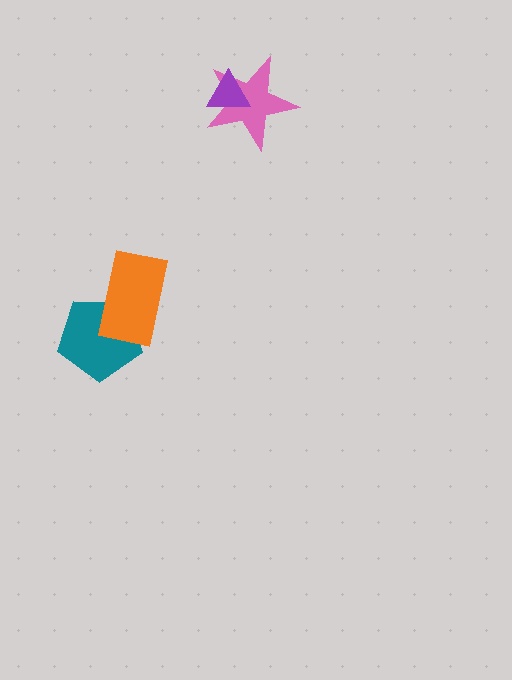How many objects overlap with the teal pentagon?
1 object overlaps with the teal pentagon.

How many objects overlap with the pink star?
1 object overlaps with the pink star.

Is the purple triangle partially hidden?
No, no other shape covers it.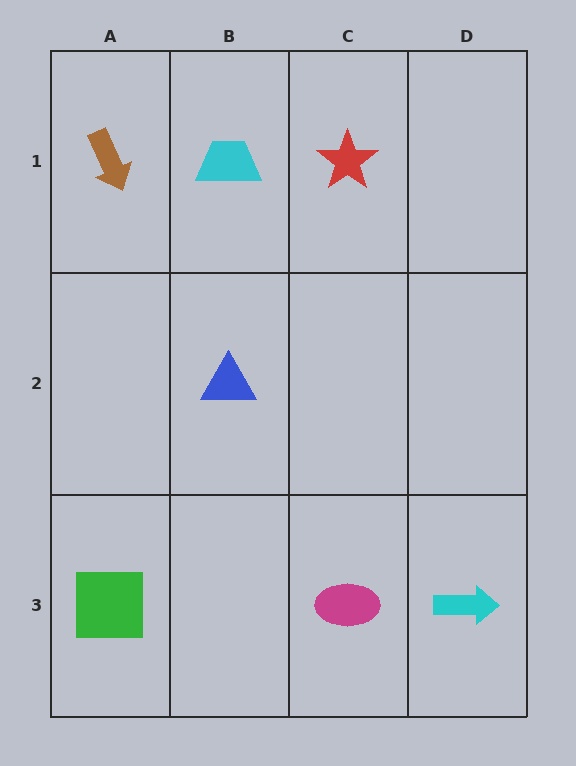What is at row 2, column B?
A blue triangle.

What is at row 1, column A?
A brown arrow.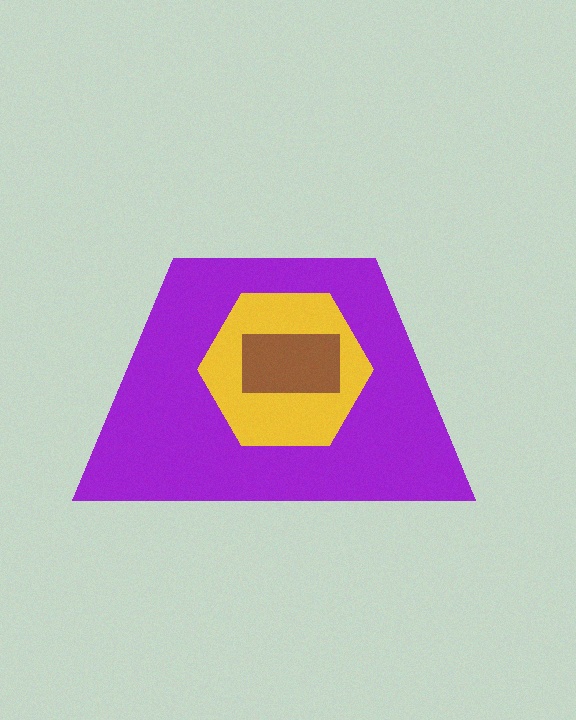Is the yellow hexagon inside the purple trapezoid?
Yes.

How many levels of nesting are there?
3.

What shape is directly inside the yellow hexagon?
The brown rectangle.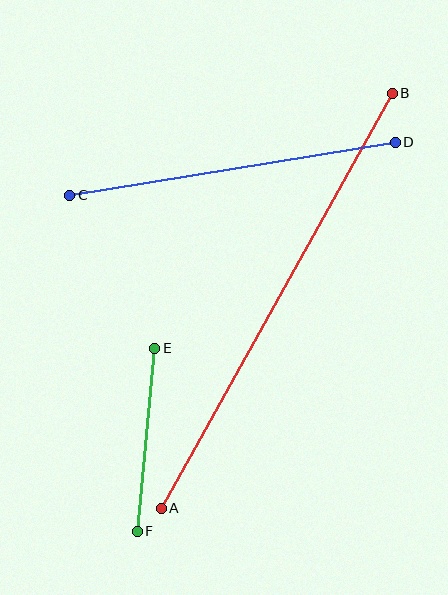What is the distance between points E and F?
The distance is approximately 184 pixels.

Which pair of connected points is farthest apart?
Points A and B are farthest apart.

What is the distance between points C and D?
The distance is approximately 330 pixels.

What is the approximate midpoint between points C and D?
The midpoint is at approximately (232, 169) pixels.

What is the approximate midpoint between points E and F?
The midpoint is at approximately (146, 440) pixels.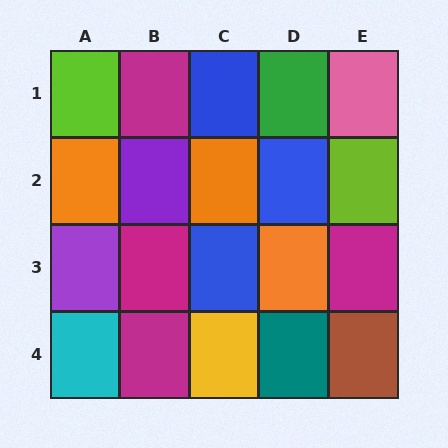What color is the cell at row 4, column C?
Yellow.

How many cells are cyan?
1 cell is cyan.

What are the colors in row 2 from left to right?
Orange, purple, orange, blue, lime.